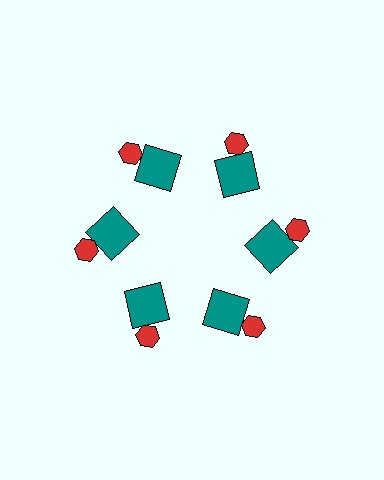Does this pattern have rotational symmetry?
Yes, this pattern has 6-fold rotational symmetry. It looks the same after rotating 60 degrees around the center.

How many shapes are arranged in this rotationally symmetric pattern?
There are 12 shapes, arranged in 6 groups of 2.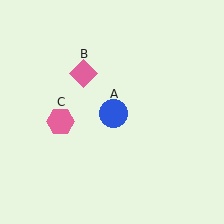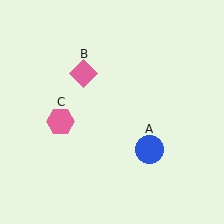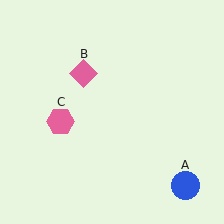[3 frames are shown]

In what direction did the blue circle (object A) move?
The blue circle (object A) moved down and to the right.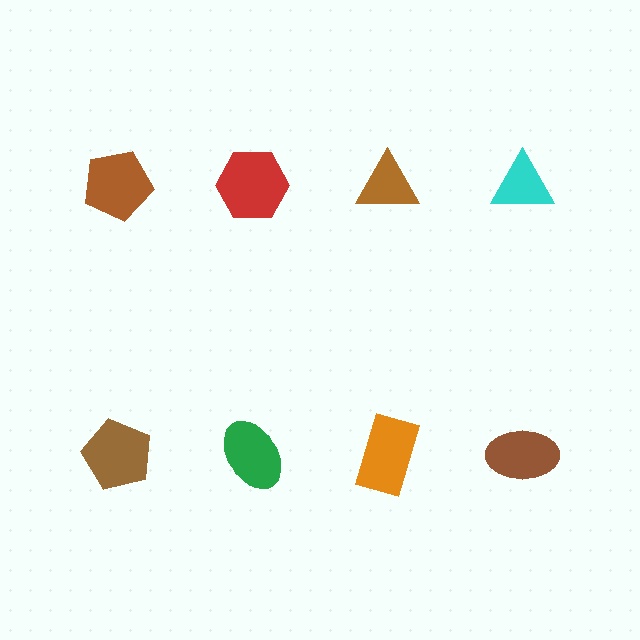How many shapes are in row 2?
4 shapes.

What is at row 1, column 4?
A cyan triangle.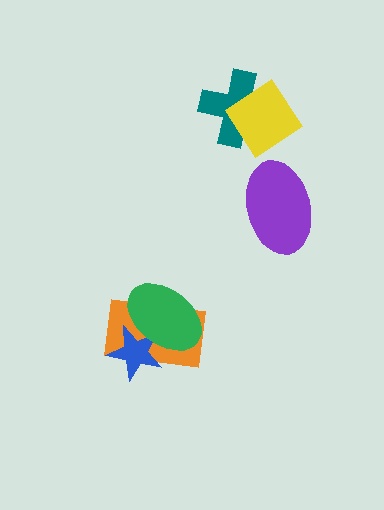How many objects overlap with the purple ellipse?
0 objects overlap with the purple ellipse.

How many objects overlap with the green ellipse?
2 objects overlap with the green ellipse.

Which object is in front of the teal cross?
The yellow diamond is in front of the teal cross.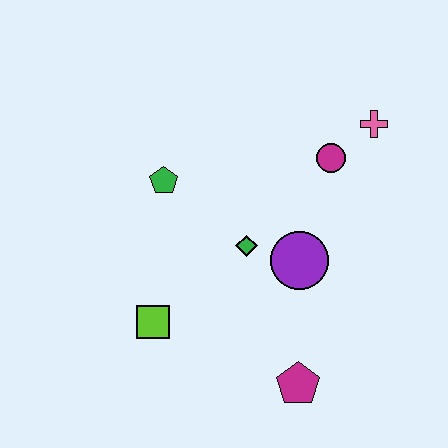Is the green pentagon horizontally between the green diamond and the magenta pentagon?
No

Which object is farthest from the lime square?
The pink cross is farthest from the lime square.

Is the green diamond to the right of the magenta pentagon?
No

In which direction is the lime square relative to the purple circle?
The lime square is to the left of the purple circle.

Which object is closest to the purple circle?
The green diamond is closest to the purple circle.